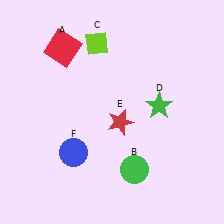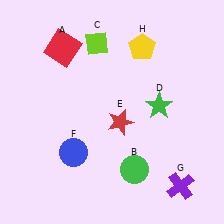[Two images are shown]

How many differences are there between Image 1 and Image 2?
There are 2 differences between the two images.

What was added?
A purple cross (G), a yellow pentagon (H) were added in Image 2.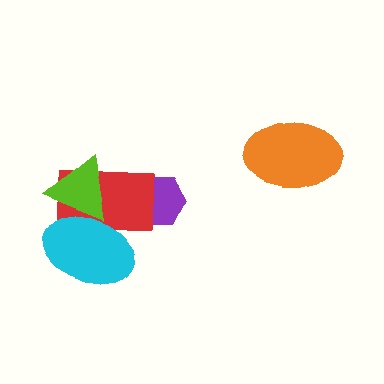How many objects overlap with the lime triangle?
2 objects overlap with the lime triangle.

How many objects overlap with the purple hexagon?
1 object overlaps with the purple hexagon.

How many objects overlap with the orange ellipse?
0 objects overlap with the orange ellipse.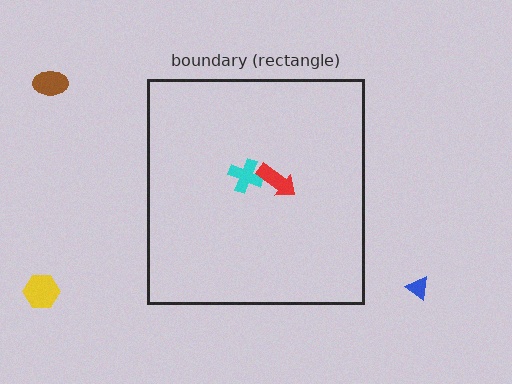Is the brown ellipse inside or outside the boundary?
Outside.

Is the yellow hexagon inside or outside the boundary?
Outside.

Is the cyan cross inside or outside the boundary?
Inside.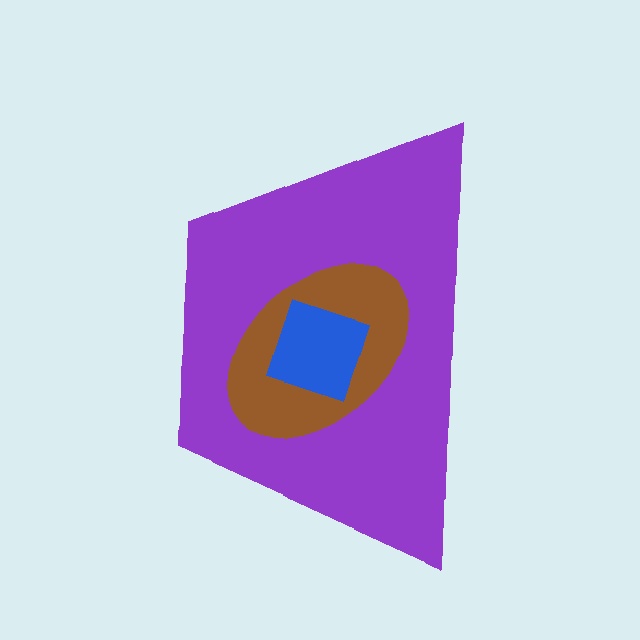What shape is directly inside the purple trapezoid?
The brown ellipse.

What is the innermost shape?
The blue square.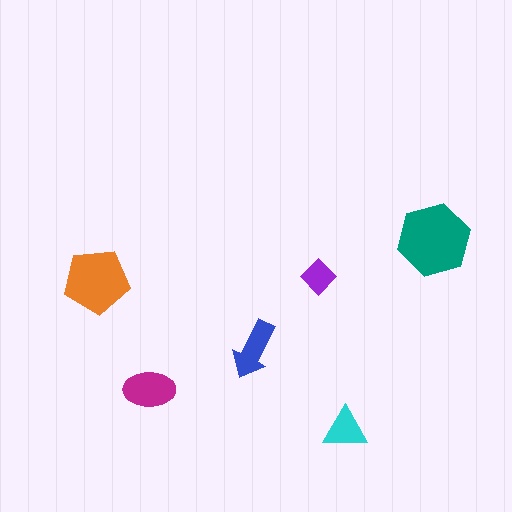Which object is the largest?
The teal hexagon.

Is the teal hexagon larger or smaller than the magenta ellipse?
Larger.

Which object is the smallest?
The purple diamond.